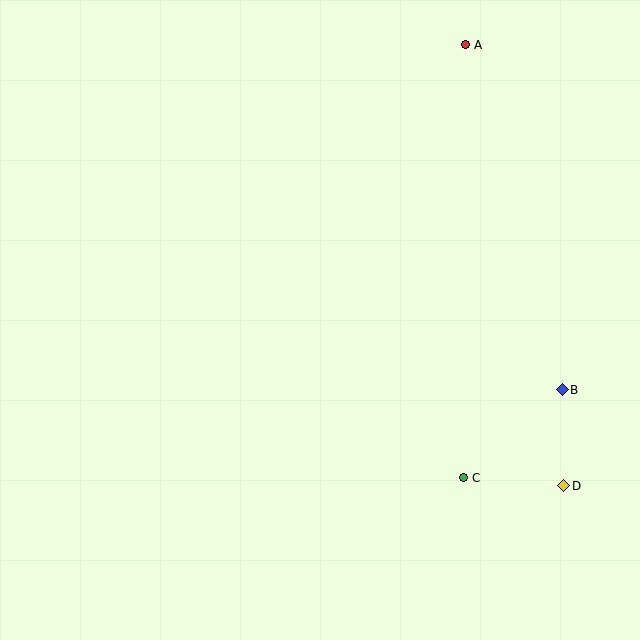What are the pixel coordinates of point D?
Point D is at (564, 486).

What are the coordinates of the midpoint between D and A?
The midpoint between D and A is at (515, 265).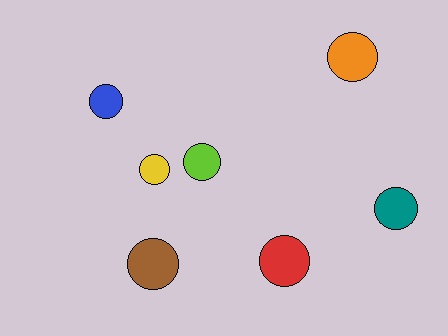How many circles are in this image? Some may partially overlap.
There are 7 circles.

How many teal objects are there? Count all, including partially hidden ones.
There is 1 teal object.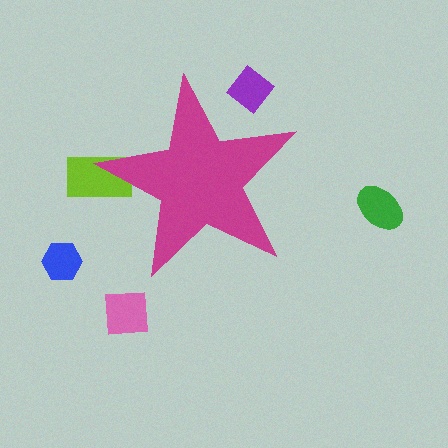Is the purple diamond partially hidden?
Yes, the purple diamond is partially hidden behind the magenta star.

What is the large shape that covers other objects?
A magenta star.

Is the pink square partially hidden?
No, the pink square is fully visible.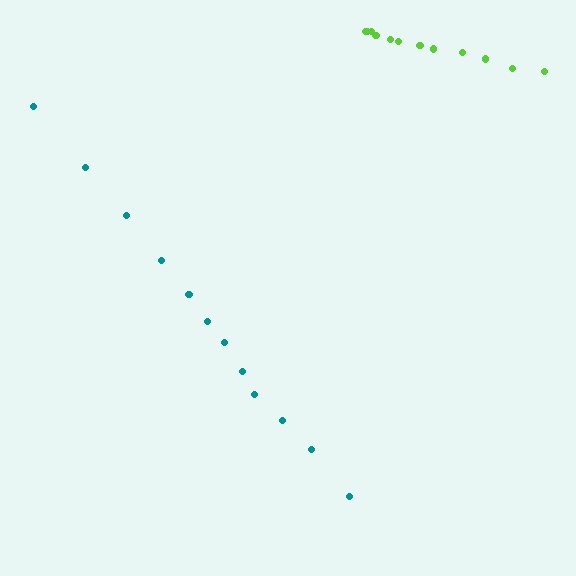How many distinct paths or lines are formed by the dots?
There are 2 distinct paths.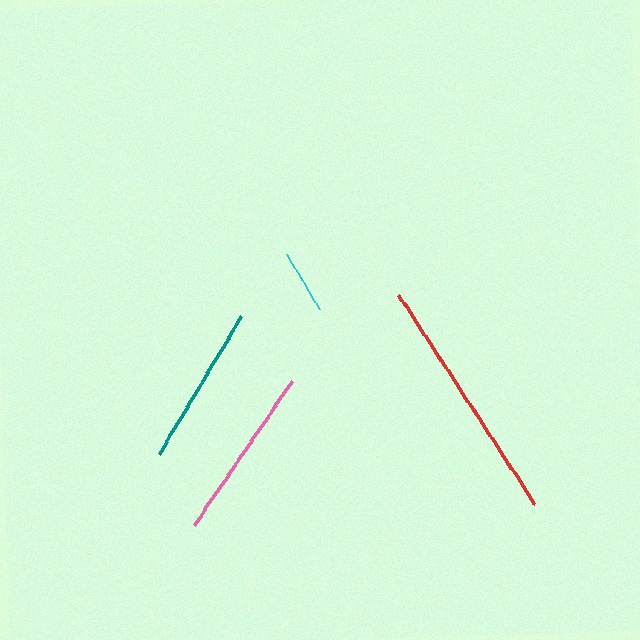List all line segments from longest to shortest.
From longest to shortest: red, pink, teal, cyan.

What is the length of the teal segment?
The teal segment is approximately 161 pixels long.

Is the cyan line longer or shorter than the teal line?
The teal line is longer than the cyan line.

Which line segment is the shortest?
The cyan line is the shortest at approximately 65 pixels.